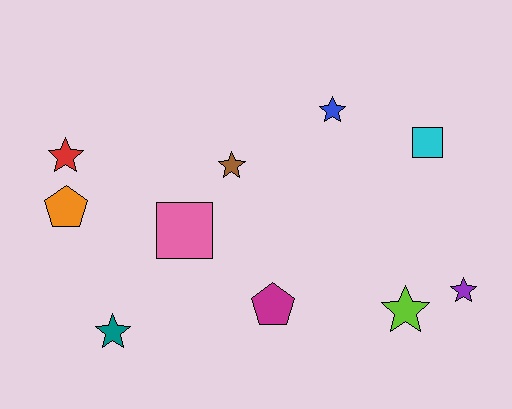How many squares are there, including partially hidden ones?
There are 2 squares.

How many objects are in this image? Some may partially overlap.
There are 10 objects.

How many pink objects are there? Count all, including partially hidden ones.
There is 1 pink object.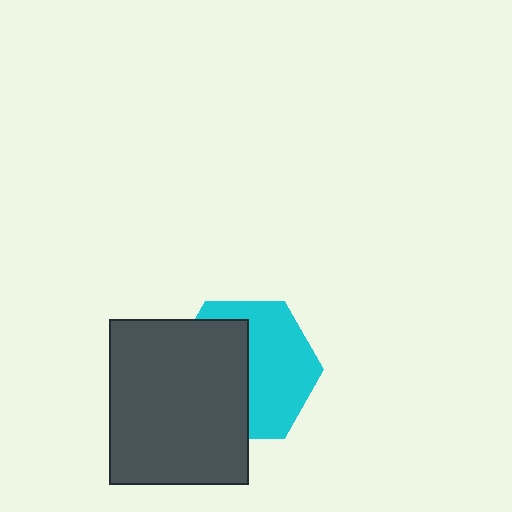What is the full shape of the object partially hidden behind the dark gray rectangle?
The partially hidden object is a cyan hexagon.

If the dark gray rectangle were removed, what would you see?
You would see the complete cyan hexagon.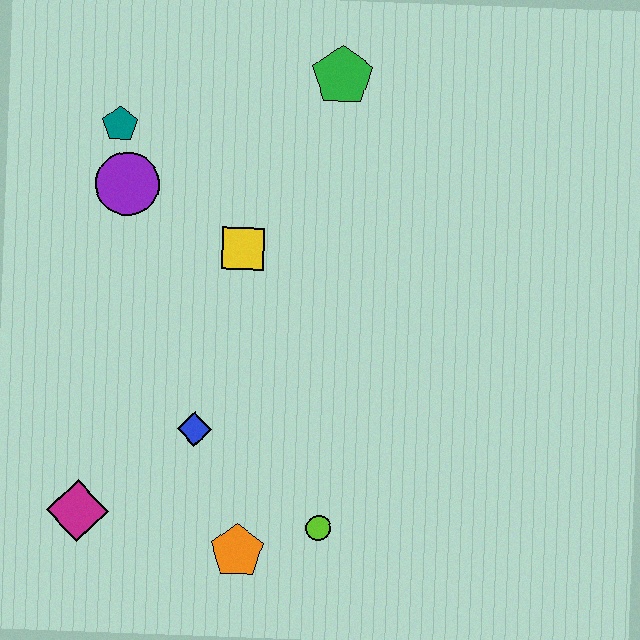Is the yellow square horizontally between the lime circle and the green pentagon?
No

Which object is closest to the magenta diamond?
The blue diamond is closest to the magenta diamond.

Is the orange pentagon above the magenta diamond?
No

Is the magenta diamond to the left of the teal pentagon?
Yes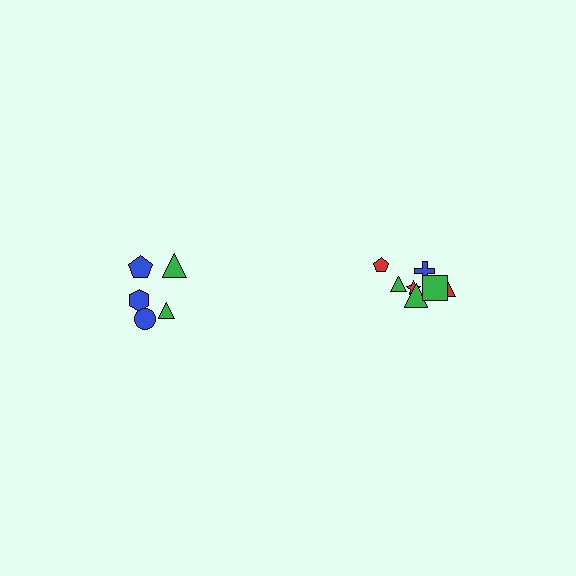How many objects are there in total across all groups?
There are 12 objects.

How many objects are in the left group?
There are 5 objects.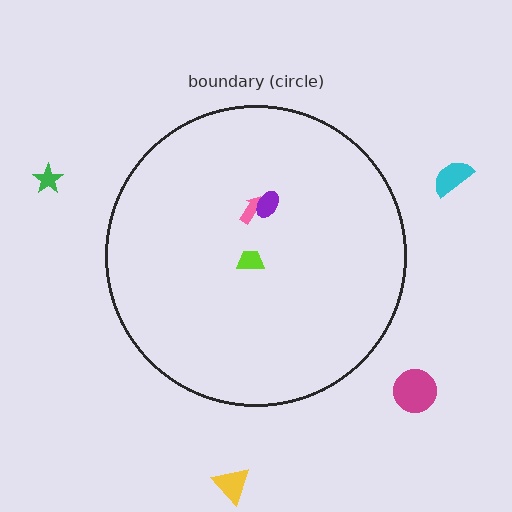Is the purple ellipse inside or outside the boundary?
Inside.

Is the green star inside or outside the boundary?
Outside.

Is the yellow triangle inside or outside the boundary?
Outside.